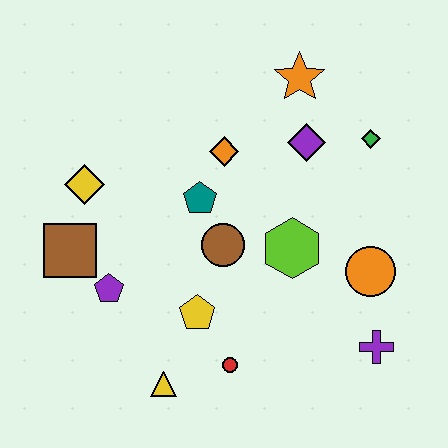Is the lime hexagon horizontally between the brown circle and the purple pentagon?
No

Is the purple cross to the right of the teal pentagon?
Yes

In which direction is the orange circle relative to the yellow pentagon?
The orange circle is to the right of the yellow pentagon.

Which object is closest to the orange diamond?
The teal pentagon is closest to the orange diamond.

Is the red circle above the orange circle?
No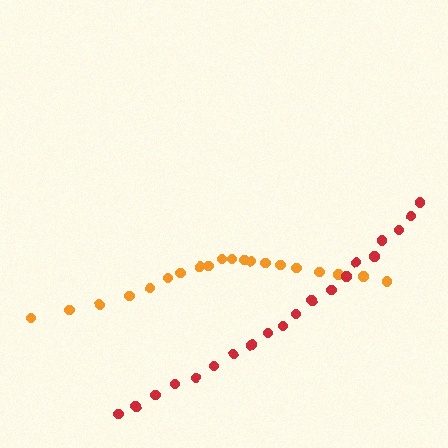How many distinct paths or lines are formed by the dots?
There are 2 distinct paths.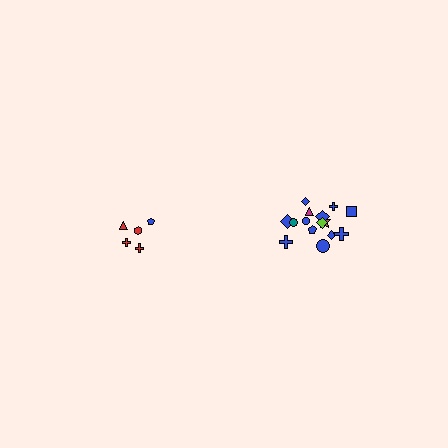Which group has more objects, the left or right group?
The right group.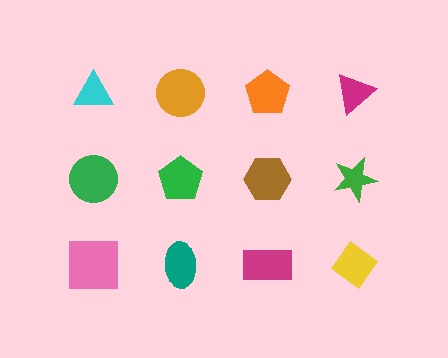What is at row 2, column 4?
A green star.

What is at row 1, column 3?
An orange pentagon.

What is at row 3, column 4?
A yellow diamond.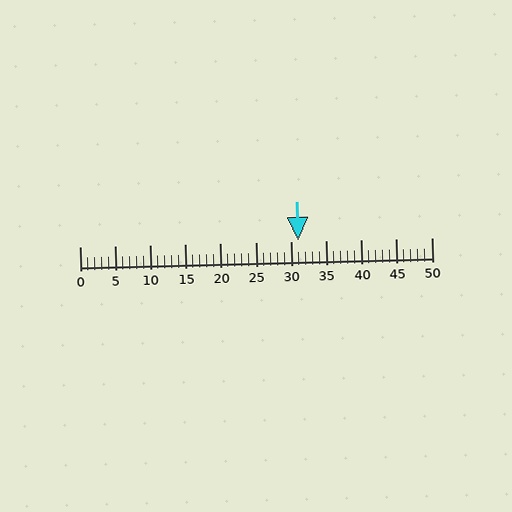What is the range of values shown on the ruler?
The ruler shows values from 0 to 50.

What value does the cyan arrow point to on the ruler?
The cyan arrow points to approximately 31.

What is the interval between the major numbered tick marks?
The major tick marks are spaced 5 units apart.